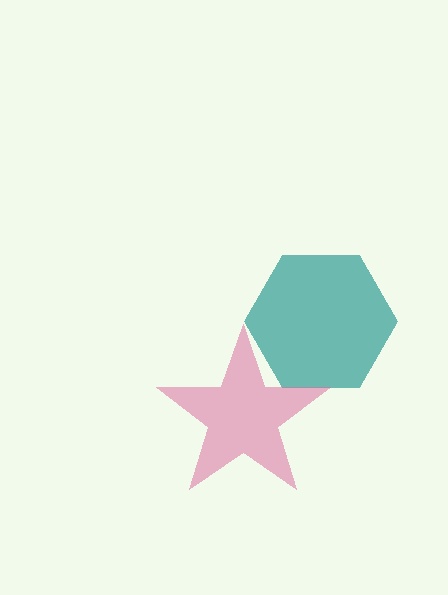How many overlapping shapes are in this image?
There are 2 overlapping shapes in the image.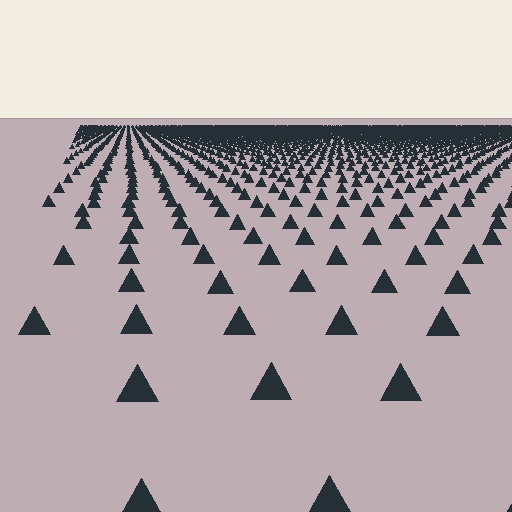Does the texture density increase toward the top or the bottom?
Density increases toward the top.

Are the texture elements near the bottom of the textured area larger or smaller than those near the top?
Larger. Near the bottom, elements are closer to the viewer and appear at a bigger on-screen size.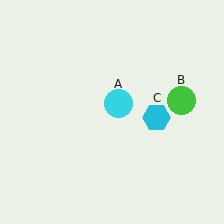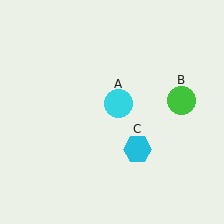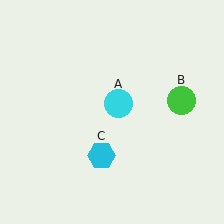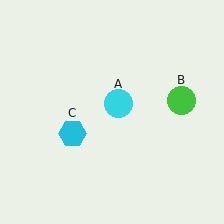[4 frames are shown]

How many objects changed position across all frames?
1 object changed position: cyan hexagon (object C).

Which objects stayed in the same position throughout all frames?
Cyan circle (object A) and green circle (object B) remained stationary.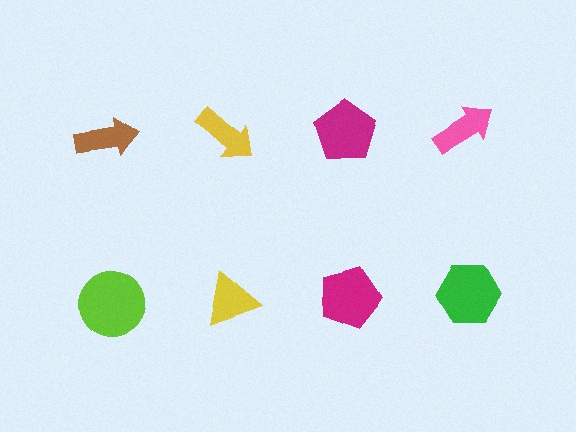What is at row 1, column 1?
A brown arrow.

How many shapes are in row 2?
4 shapes.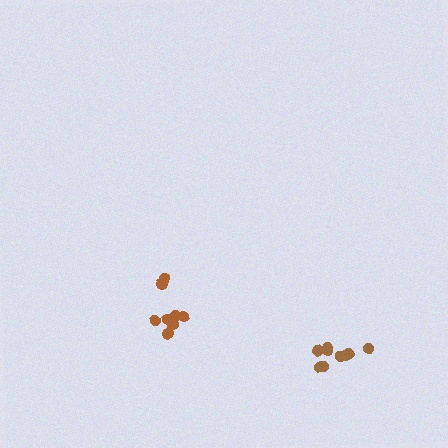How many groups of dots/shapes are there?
There are 2 groups.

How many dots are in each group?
Group 1: 8 dots, Group 2: 9 dots (17 total).